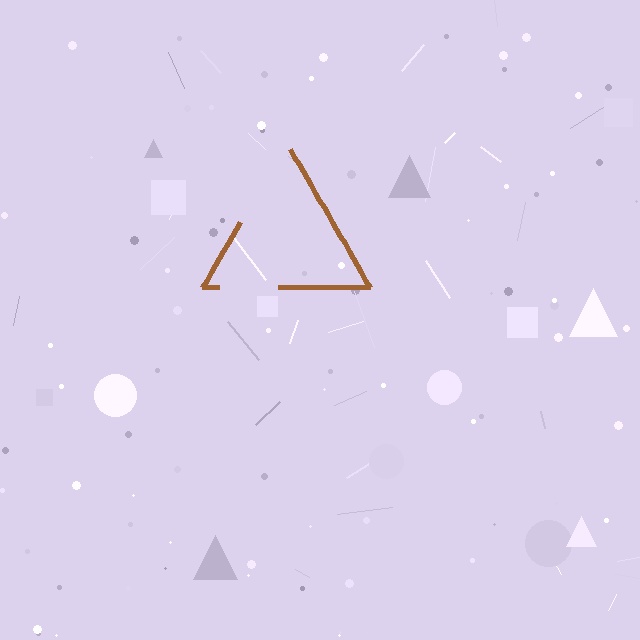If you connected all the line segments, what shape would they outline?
They would outline a triangle.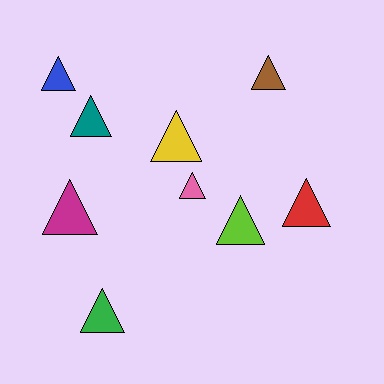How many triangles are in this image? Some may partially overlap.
There are 9 triangles.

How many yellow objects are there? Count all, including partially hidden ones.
There is 1 yellow object.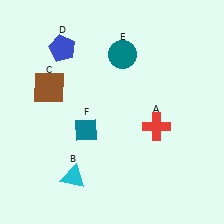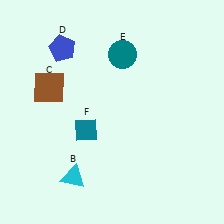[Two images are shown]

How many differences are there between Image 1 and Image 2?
There is 1 difference between the two images.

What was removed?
The red cross (A) was removed in Image 2.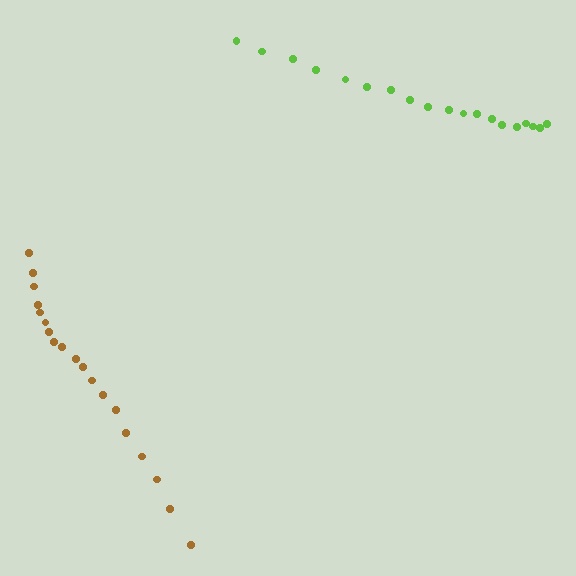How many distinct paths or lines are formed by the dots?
There are 2 distinct paths.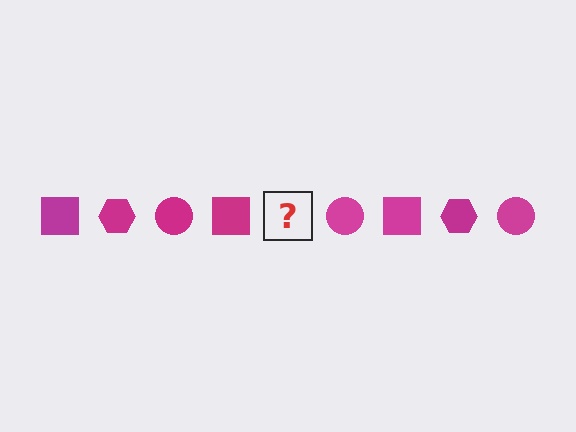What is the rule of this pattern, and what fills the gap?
The rule is that the pattern cycles through square, hexagon, circle shapes in magenta. The gap should be filled with a magenta hexagon.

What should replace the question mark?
The question mark should be replaced with a magenta hexagon.